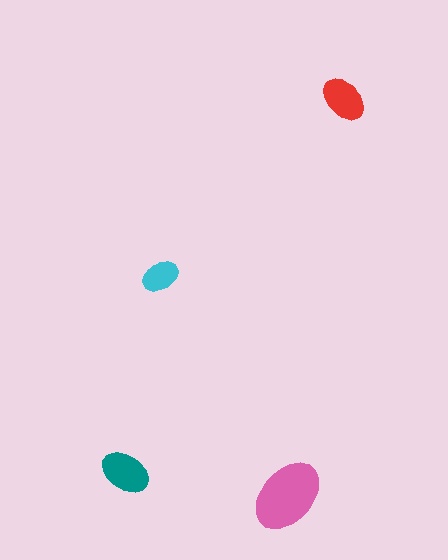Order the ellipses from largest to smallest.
the pink one, the teal one, the red one, the cyan one.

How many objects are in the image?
There are 4 objects in the image.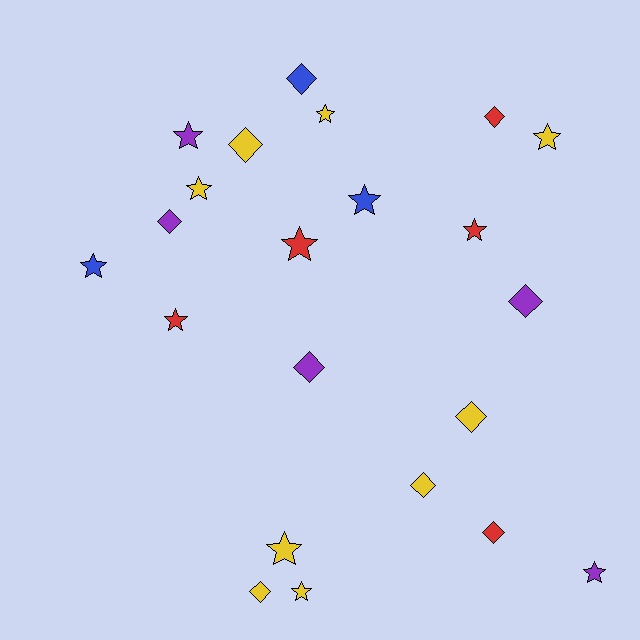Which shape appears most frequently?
Star, with 12 objects.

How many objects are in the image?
There are 22 objects.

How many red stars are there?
There are 3 red stars.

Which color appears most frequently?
Yellow, with 9 objects.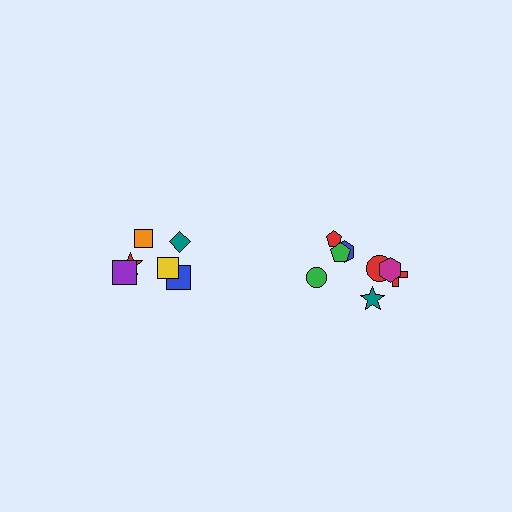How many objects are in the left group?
There are 6 objects.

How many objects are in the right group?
There are 8 objects.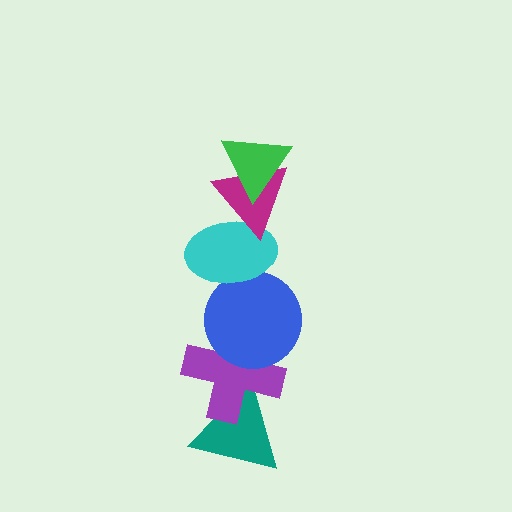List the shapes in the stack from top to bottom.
From top to bottom: the green triangle, the magenta triangle, the cyan ellipse, the blue circle, the purple cross, the teal triangle.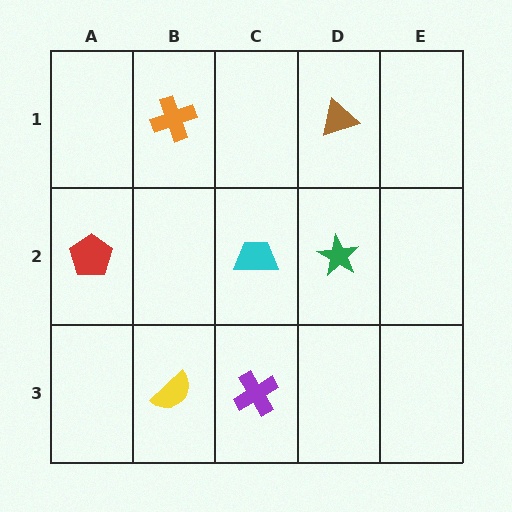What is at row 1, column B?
An orange cross.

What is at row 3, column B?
A yellow semicircle.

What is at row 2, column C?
A cyan trapezoid.